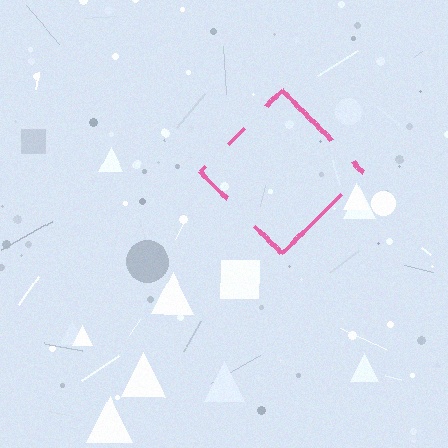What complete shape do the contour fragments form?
The contour fragments form a diamond.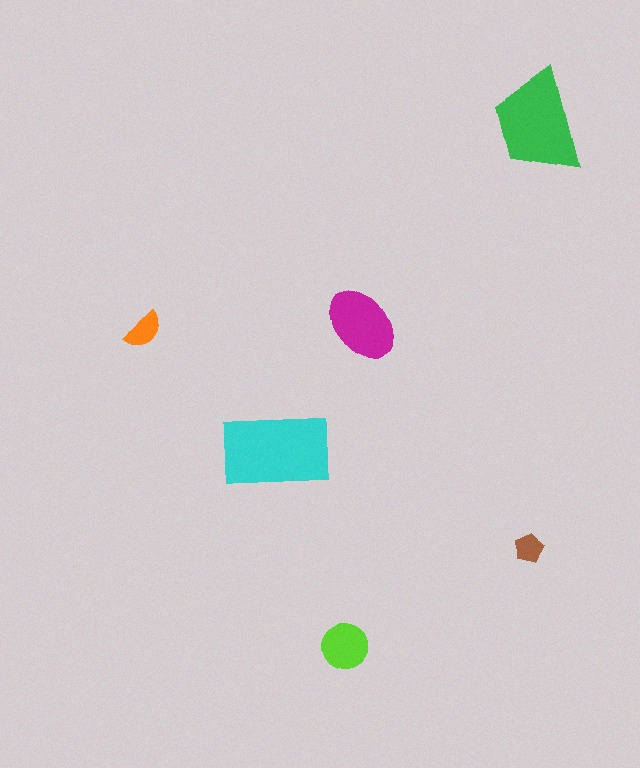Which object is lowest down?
The lime circle is bottommost.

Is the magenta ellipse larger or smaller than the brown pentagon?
Larger.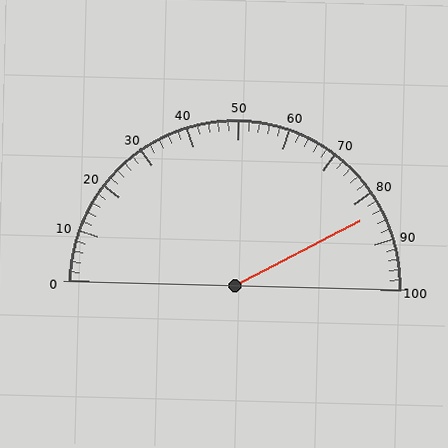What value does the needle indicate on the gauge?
The needle indicates approximately 84.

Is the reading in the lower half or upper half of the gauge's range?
The reading is in the upper half of the range (0 to 100).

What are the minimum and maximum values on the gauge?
The gauge ranges from 0 to 100.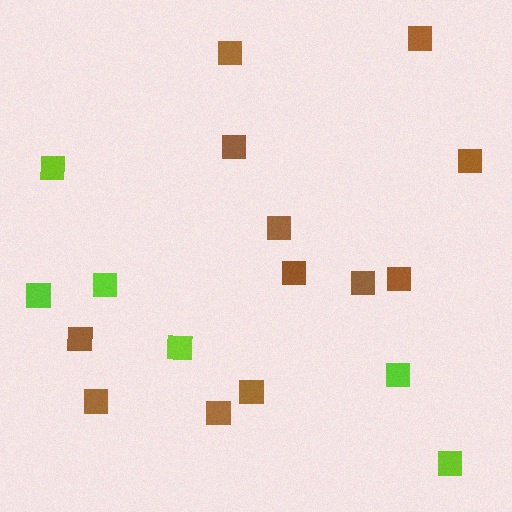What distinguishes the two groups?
There are 2 groups: one group of lime squares (6) and one group of brown squares (12).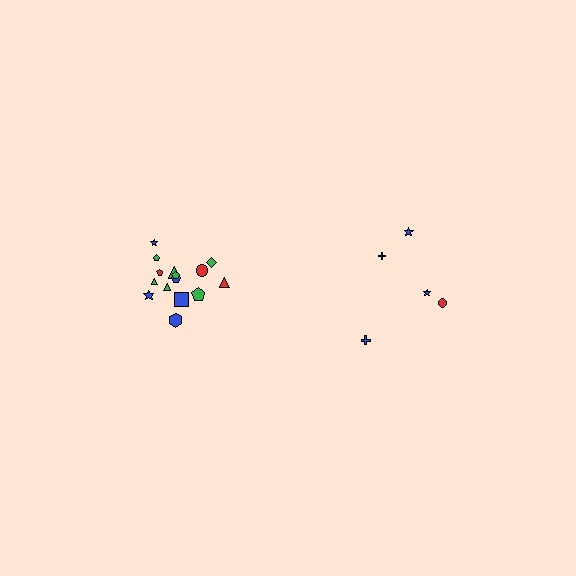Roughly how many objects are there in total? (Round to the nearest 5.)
Roughly 20 objects in total.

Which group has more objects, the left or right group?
The left group.